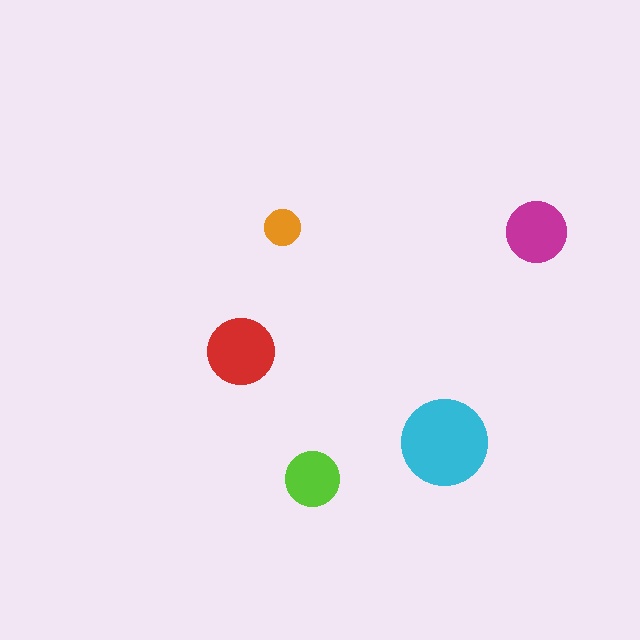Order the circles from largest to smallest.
the cyan one, the red one, the magenta one, the lime one, the orange one.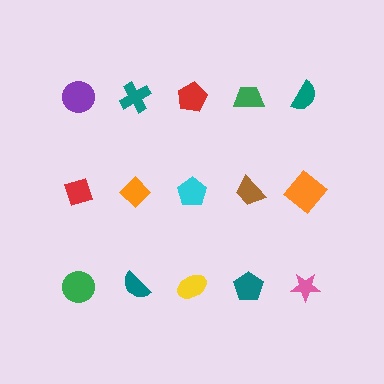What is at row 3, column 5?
A pink star.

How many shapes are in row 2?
5 shapes.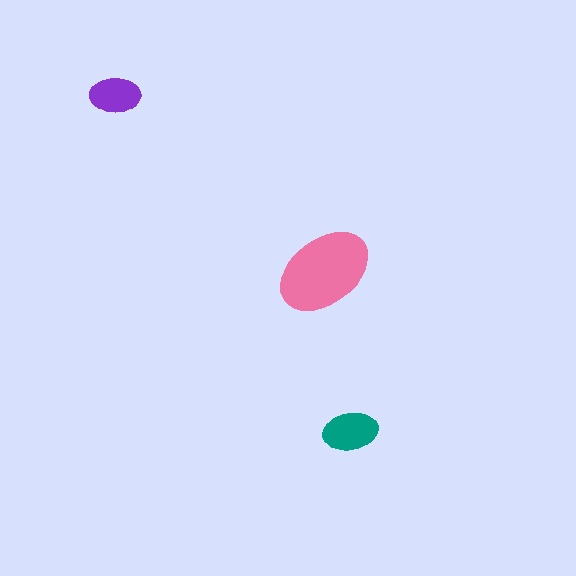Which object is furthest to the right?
The teal ellipse is rightmost.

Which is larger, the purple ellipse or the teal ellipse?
The teal one.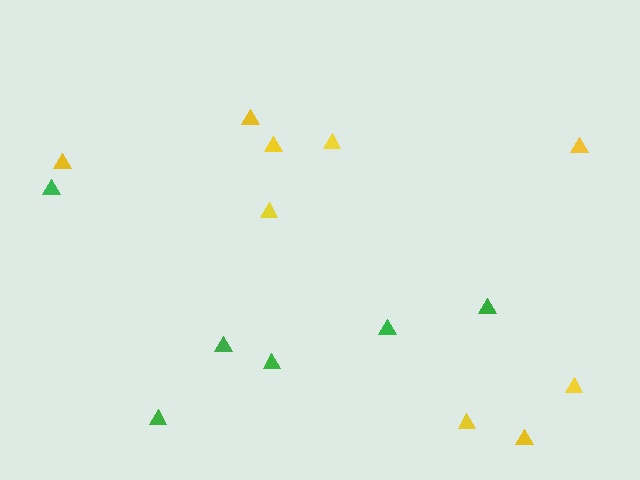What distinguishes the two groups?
There are 2 groups: one group of yellow triangles (9) and one group of green triangles (6).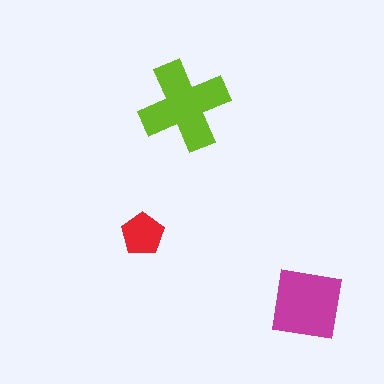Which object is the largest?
The lime cross.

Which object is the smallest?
The red pentagon.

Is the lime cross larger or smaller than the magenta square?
Larger.